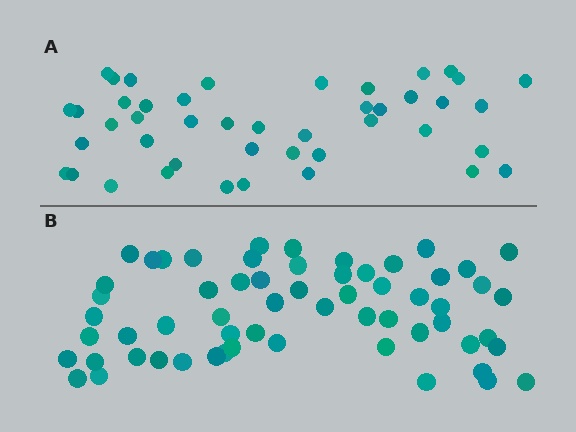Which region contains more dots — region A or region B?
Region B (the bottom region) has more dots.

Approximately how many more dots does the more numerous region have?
Region B has approximately 15 more dots than region A.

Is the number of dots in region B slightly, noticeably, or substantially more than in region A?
Region B has noticeably more, but not dramatically so. The ratio is roughly 1.4 to 1.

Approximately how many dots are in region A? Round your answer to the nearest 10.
About 40 dots. (The exact count is 44, which rounds to 40.)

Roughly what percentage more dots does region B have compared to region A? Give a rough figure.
About 35% more.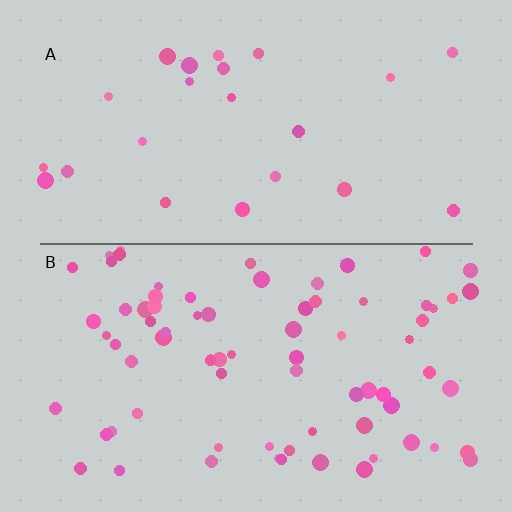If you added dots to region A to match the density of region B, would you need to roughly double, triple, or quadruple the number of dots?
Approximately triple.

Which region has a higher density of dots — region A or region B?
B (the bottom).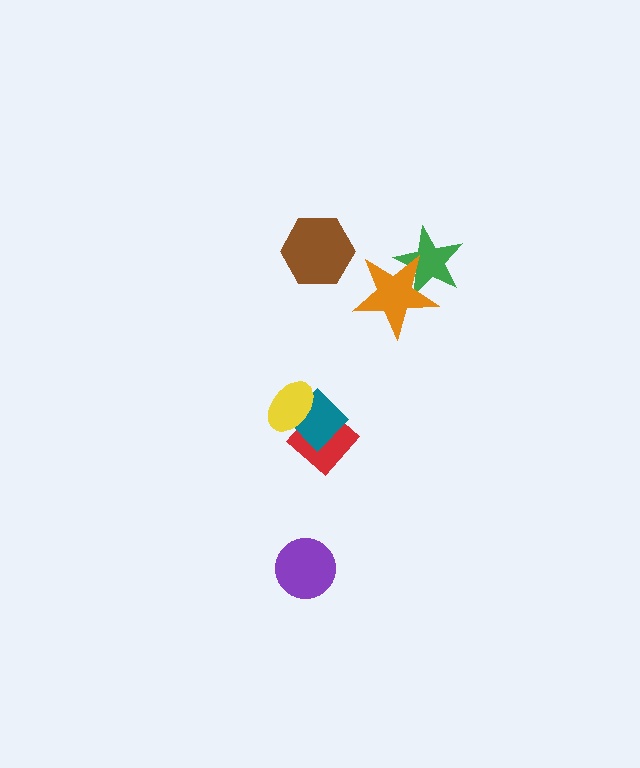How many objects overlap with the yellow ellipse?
2 objects overlap with the yellow ellipse.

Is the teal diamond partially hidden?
Yes, it is partially covered by another shape.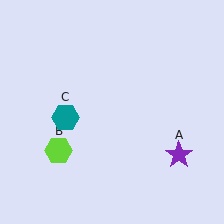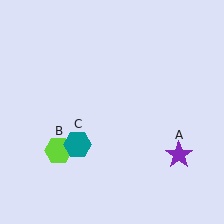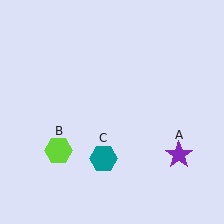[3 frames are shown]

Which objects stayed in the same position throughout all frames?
Purple star (object A) and lime hexagon (object B) remained stationary.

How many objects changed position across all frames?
1 object changed position: teal hexagon (object C).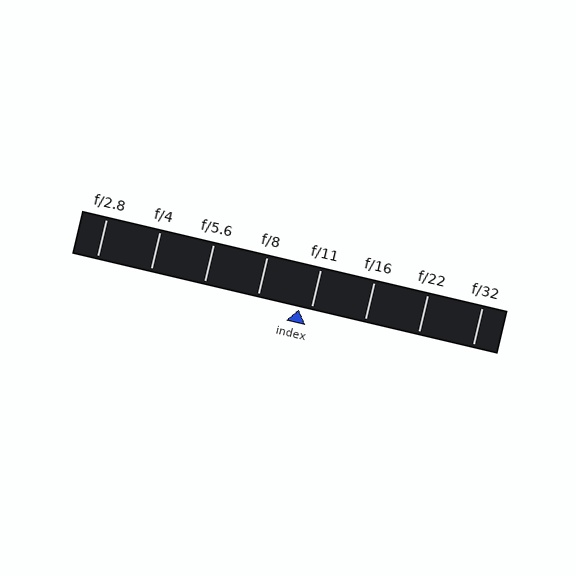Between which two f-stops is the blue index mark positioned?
The index mark is between f/8 and f/11.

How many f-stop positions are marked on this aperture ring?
There are 8 f-stop positions marked.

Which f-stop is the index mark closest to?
The index mark is closest to f/11.